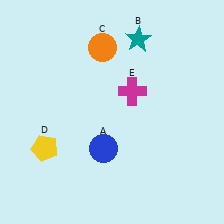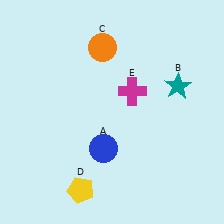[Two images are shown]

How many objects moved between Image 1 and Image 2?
2 objects moved between the two images.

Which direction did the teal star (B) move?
The teal star (B) moved down.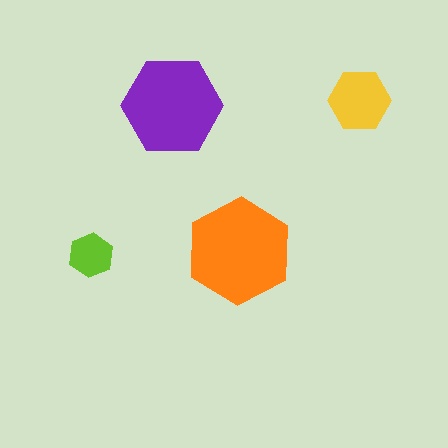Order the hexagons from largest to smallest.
the orange one, the purple one, the yellow one, the lime one.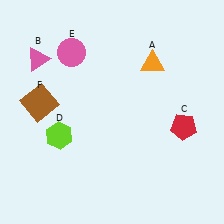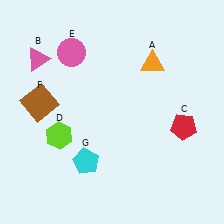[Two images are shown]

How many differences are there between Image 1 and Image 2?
There is 1 difference between the two images.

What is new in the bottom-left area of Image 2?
A cyan pentagon (G) was added in the bottom-left area of Image 2.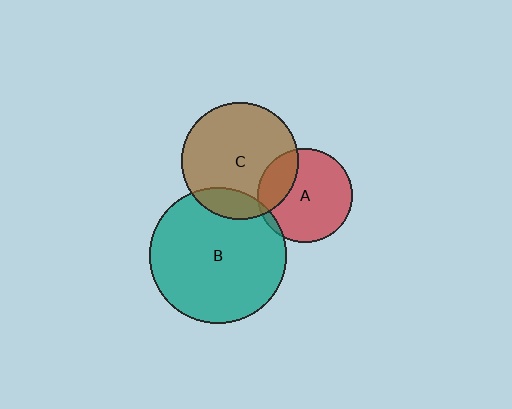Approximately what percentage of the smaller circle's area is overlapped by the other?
Approximately 25%.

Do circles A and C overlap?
Yes.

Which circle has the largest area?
Circle B (teal).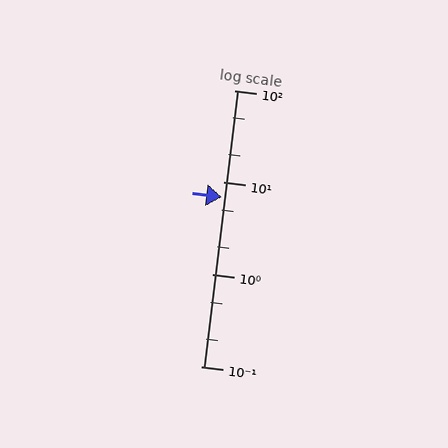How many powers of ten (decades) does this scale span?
The scale spans 3 decades, from 0.1 to 100.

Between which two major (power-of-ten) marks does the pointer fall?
The pointer is between 1 and 10.